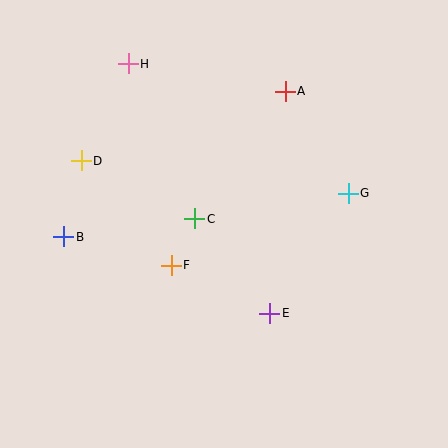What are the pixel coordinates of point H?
Point H is at (128, 64).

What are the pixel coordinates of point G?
Point G is at (348, 193).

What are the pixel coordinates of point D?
Point D is at (81, 161).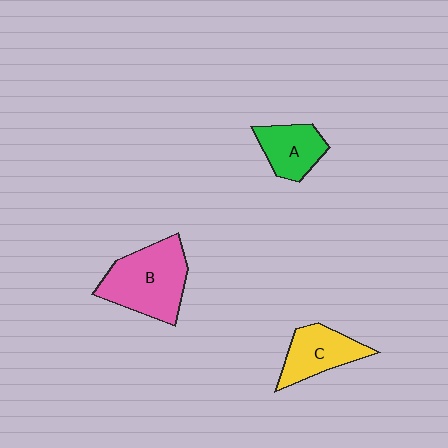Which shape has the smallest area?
Shape A (green).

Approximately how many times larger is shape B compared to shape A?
Approximately 1.8 times.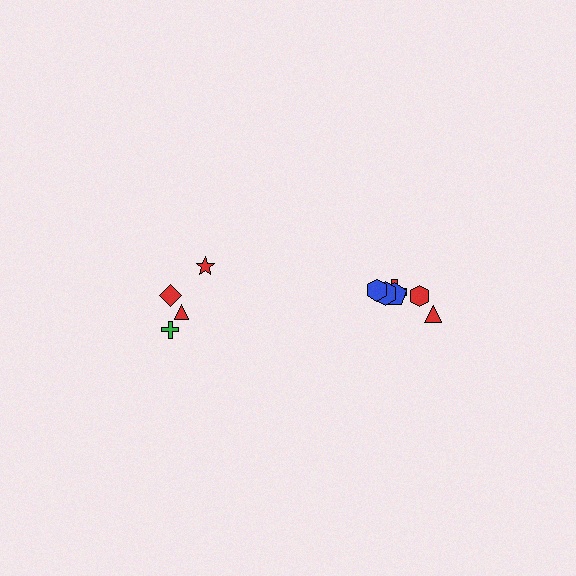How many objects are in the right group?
There are 6 objects.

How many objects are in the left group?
There are 4 objects.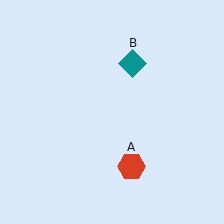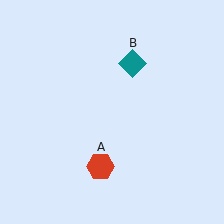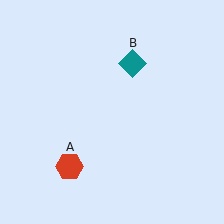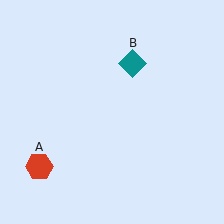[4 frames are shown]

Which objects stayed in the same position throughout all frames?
Teal diamond (object B) remained stationary.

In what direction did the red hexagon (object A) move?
The red hexagon (object A) moved left.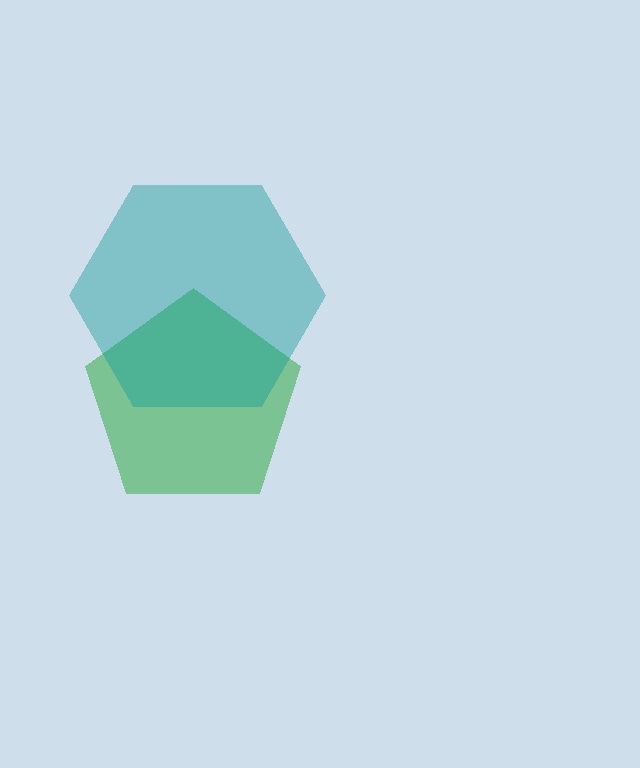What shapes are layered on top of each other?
The layered shapes are: a green pentagon, a teal hexagon.